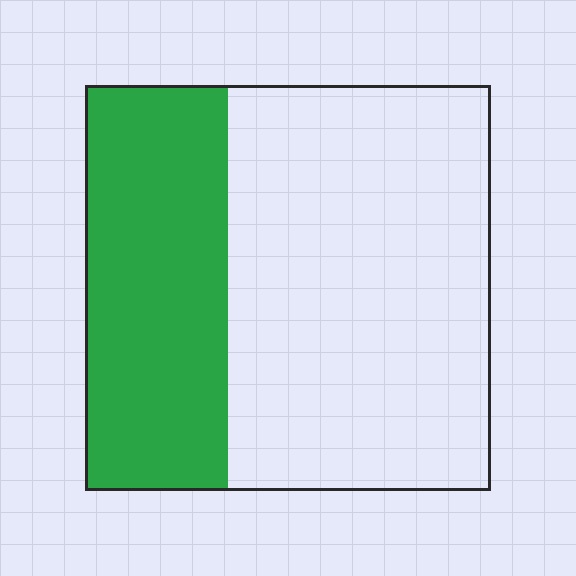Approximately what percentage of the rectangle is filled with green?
Approximately 35%.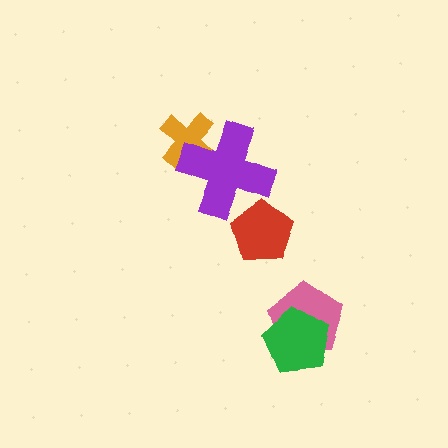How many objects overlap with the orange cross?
1 object overlaps with the orange cross.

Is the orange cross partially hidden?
Yes, it is partially covered by another shape.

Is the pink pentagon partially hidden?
Yes, it is partially covered by another shape.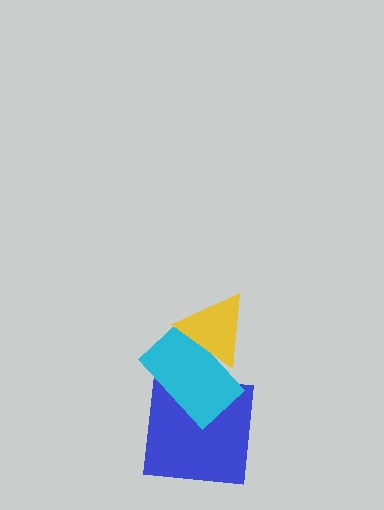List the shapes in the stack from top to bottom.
From top to bottom: the yellow triangle, the cyan rectangle, the blue square.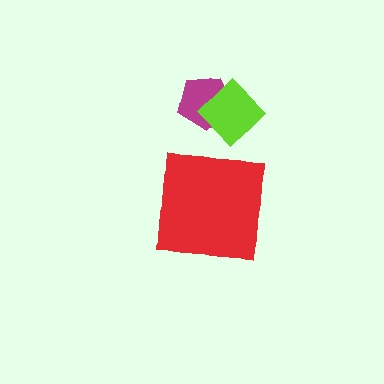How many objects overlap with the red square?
0 objects overlap with the red square.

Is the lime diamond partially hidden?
No, no other shape covers it.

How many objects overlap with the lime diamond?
1 object overlaps with the lime diamond.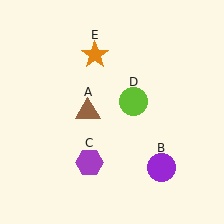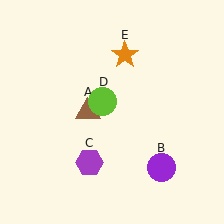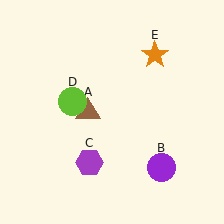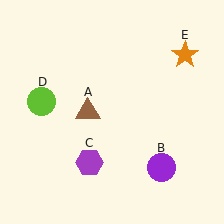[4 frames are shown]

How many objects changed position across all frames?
2 objects changed position: lime circle (object D), orange star (object E).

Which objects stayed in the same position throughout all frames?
Brown triangle (object A) and purple circle (object B) and purple hexagon (object C) remained stationary.